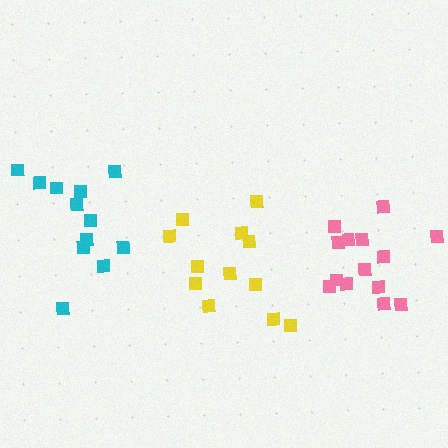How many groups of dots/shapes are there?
There are 3 groups.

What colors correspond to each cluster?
The clusters are colored: yellow, pink, cyan.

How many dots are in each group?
Group 1: 12 dots, Group 2: 14 dots, Group 3: 12 dots (38 total).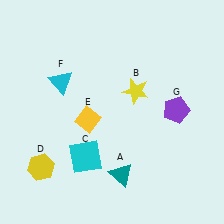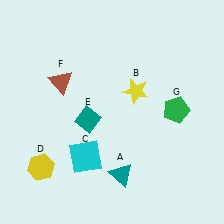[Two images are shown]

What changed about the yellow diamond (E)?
In Image 1, E is yellow. In Image 2, it changed to teal.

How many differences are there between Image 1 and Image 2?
There are 3 differences between the two images.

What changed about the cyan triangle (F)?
In Image 1, F is cyan. In Image 2, it changed to brown.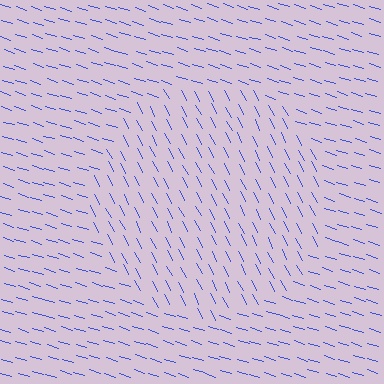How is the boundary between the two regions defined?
The boundary is defined purely by a change in line orientation (approximately 45 degrees difference). All lines are the same color and thickness.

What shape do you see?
I see a circle.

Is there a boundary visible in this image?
Yes, there is a texture boundary formed by a change in line orientation.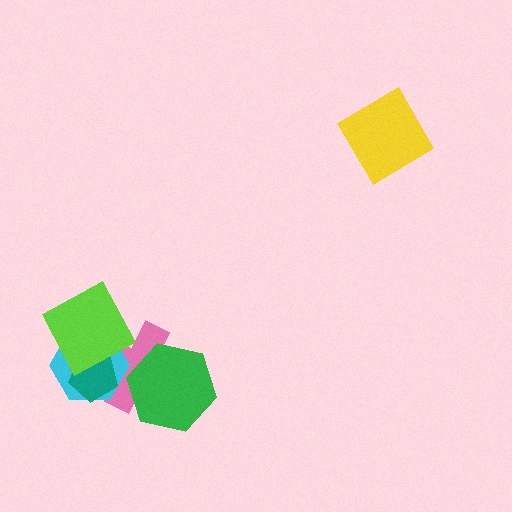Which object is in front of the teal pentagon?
The lime diamond is in front of the teal pentagon.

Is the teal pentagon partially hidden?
Yes, it is partially covered by another shape.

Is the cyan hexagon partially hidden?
Yes, it is partially covered by another shape.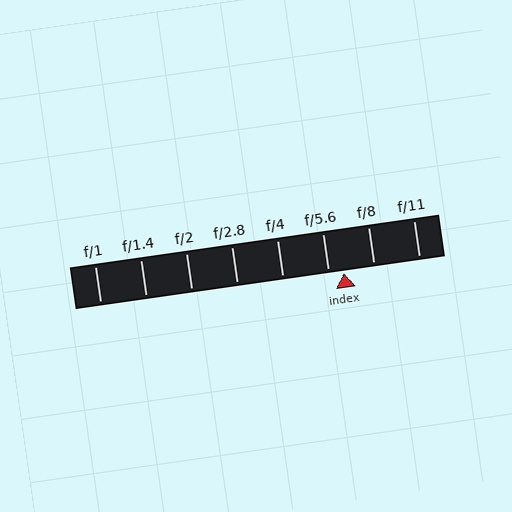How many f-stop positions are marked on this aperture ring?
There are 8 f-stop positions marked.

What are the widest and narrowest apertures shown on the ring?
The widest aperture shown is f/1 and the narrowest is f/11.